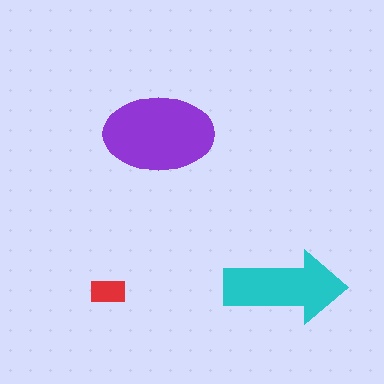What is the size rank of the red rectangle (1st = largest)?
3rd.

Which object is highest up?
The purple ellipse is topmost.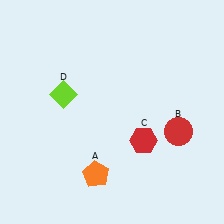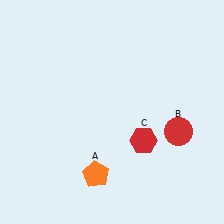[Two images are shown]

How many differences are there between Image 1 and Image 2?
There is 1 difference between the two images.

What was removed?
The lime diamond (D) was removed in Image 2.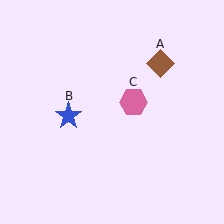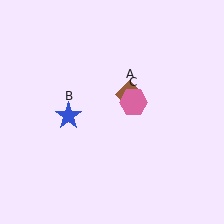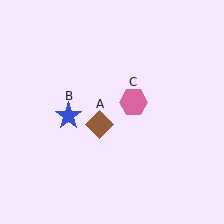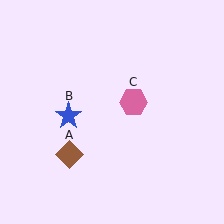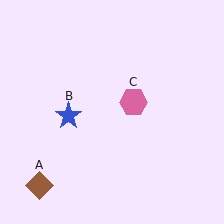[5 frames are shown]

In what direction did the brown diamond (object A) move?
The brown diamond (object A) moved down and to the left.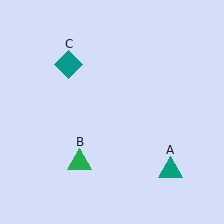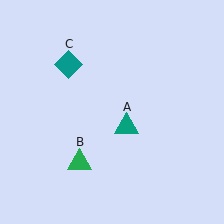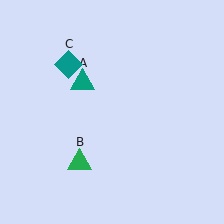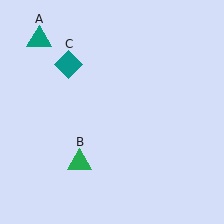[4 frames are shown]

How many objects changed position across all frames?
1 object changed position: teal triangle (object A).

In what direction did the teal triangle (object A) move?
The teal triangle (object A) moved up and to the left.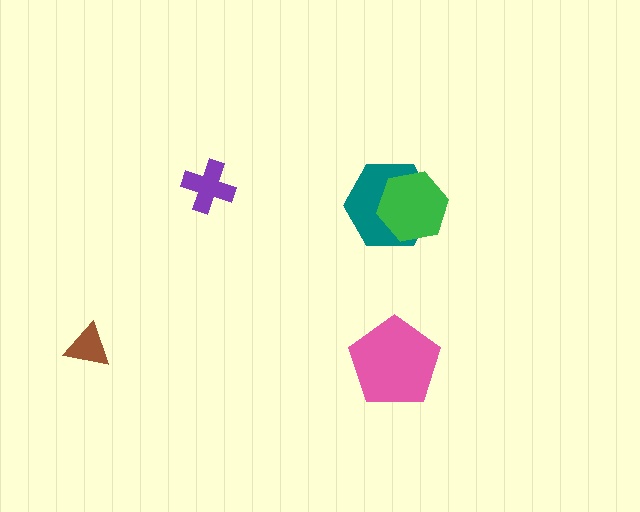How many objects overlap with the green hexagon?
1 object overlaps with the green hexagon.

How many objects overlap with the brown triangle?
0 objects overlap with the brown triangle.